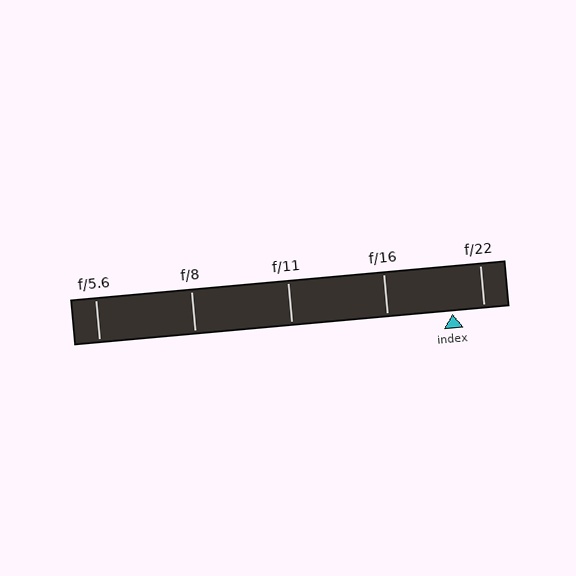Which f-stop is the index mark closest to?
The index mark is closest to f/22.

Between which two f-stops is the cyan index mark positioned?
The index mark is between f/16 and f/22.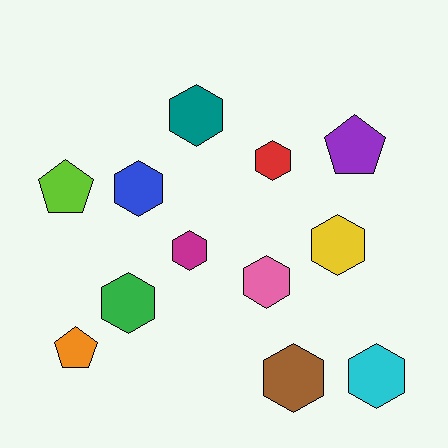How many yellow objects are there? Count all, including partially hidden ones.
There is 1 yellow object.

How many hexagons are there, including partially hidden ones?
There are 9 hexagons.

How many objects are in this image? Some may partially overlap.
There are 12 objects.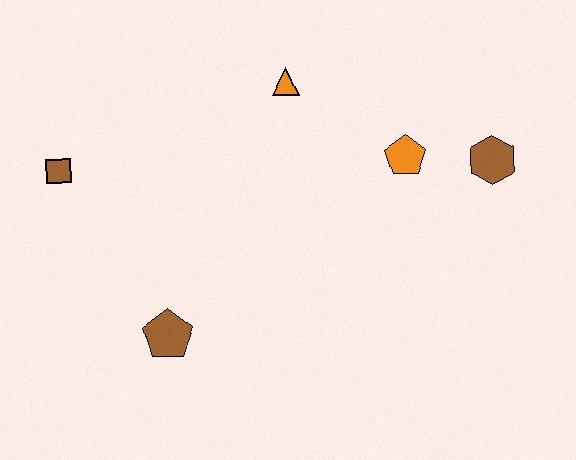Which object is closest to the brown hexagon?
The orange pentagon is closest to the brown hexagon.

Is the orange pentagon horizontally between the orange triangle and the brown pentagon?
No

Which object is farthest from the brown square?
The brown hexagon is farthest from the brown square.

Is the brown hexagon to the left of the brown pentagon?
No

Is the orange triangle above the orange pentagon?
Yes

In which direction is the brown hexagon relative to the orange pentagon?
The brown hexagon is to the right of the orange pentagon.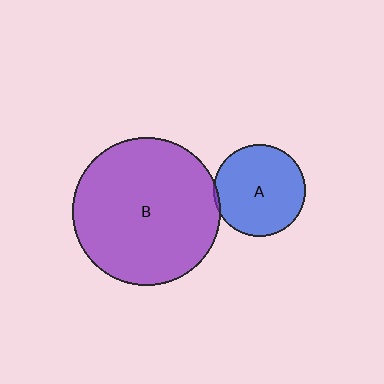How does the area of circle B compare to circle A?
Approximately 2.6 times.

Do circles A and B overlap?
Yes.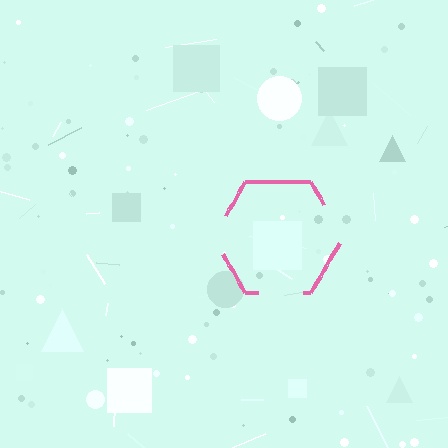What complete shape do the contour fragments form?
The contour fragments form a hexagon.